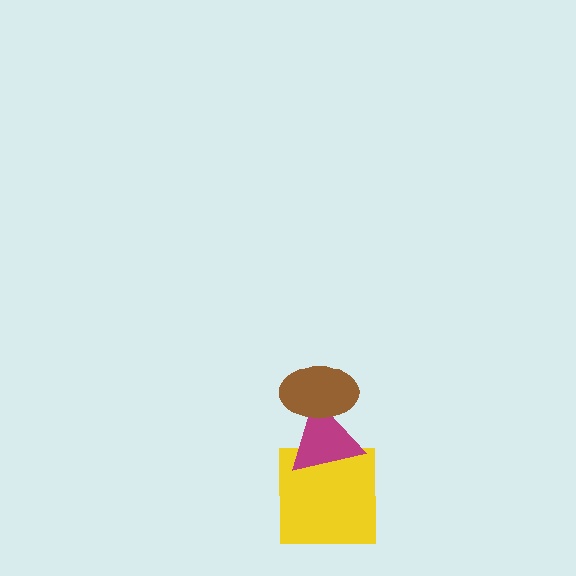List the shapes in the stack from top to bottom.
From top to bottom: the brown ellipse, the magenta triangle, the yellow square.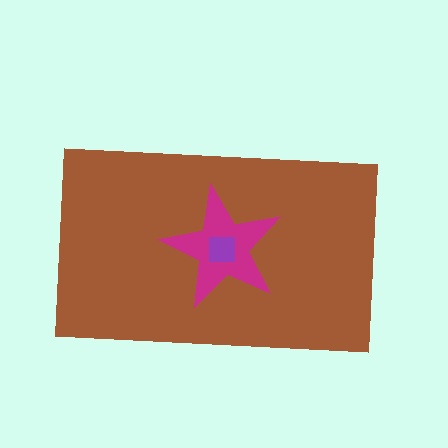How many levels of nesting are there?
3.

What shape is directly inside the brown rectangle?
The magenta star.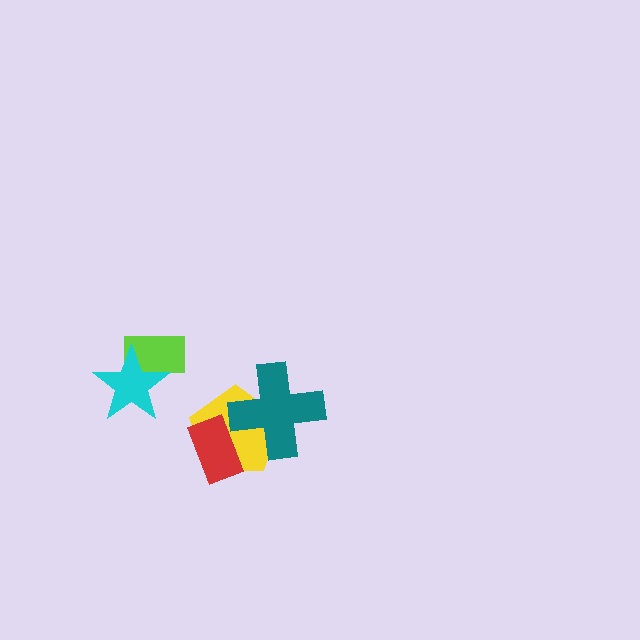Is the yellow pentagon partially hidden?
Yes, it is partially covered by another shape.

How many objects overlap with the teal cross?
1 object overlaps with the teal cross.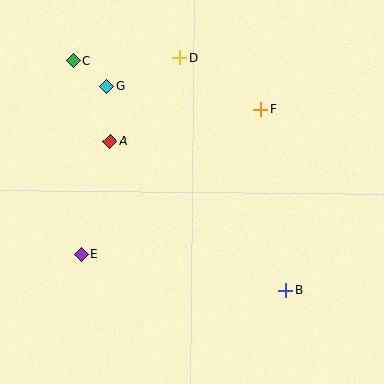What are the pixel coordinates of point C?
Point C is at (73, 61).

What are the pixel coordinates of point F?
Point F is at (261, 109).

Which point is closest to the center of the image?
Point A at (110, 142) is closest to the center.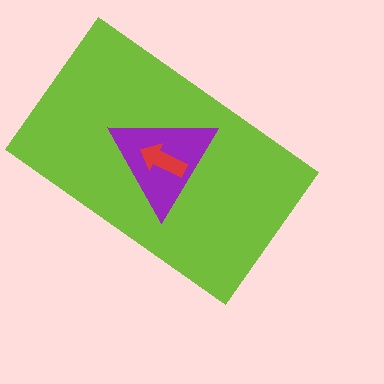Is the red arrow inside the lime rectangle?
Yes.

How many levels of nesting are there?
3.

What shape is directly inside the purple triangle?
The red arrow.